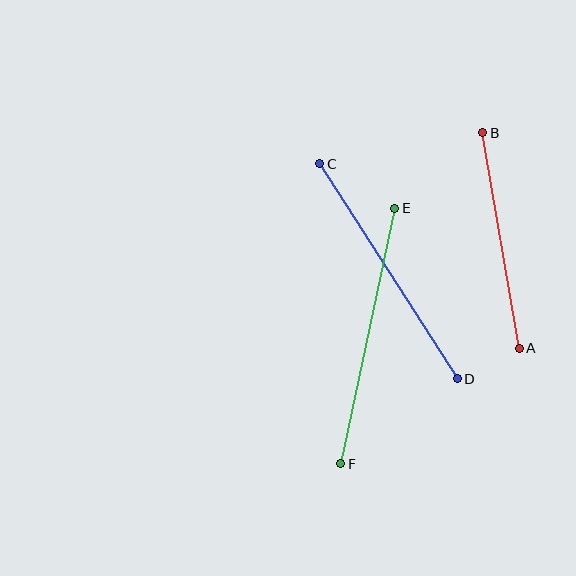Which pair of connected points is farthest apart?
Points E and F are farthest apart.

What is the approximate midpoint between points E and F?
The midpoint is at approximately (368, 336) pixels.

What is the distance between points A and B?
The distance is approximately 219 pixels.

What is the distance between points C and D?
The distance is approximately 255 pixels.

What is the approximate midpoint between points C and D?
The midpoint is at approximately (389, 271) pixels.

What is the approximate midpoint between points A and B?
The midpoint is at approximately (501, 241) pixels.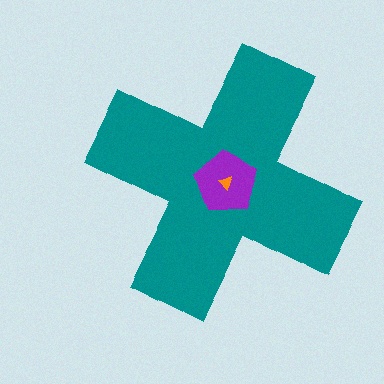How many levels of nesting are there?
3.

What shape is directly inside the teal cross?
The purple pentagon.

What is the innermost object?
The orange triangle.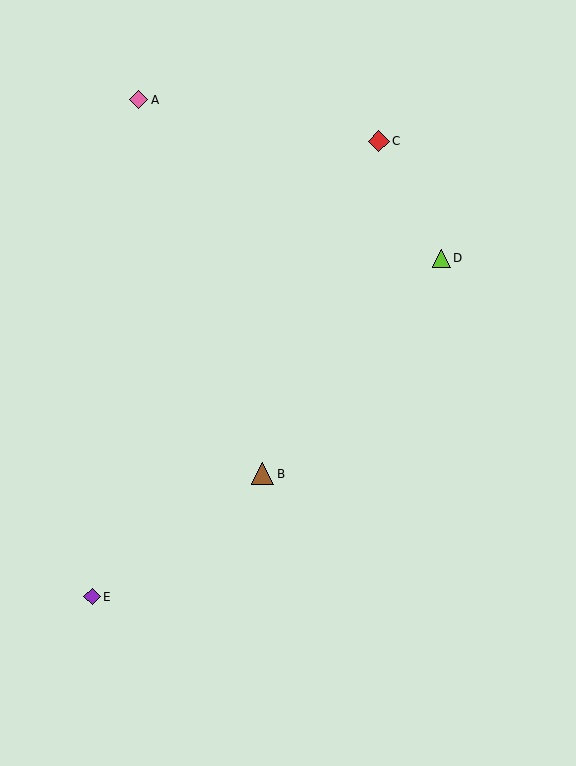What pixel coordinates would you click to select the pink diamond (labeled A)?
Click at (139, 100) to select the pink diamond A.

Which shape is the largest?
The brown triangle (labeled B) is the largest.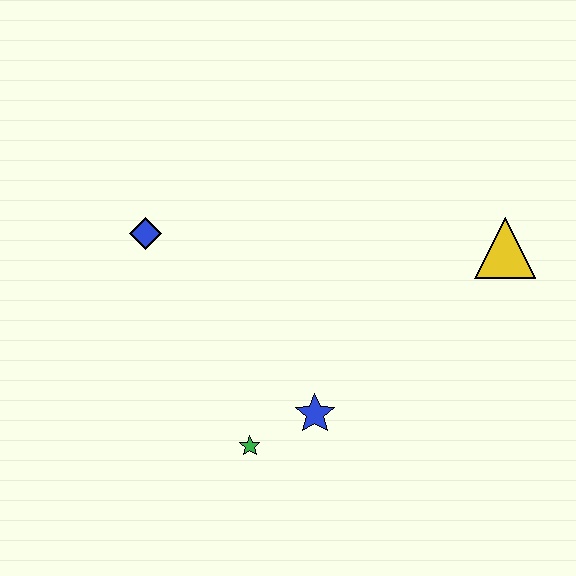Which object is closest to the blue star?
The green star is closest to the blue star.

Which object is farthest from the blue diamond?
The yellow triangle is farthest from the blue diamond.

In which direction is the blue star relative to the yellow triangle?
The blue star is to the left of the yellow triangle.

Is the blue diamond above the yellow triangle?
Yes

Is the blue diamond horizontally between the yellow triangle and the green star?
No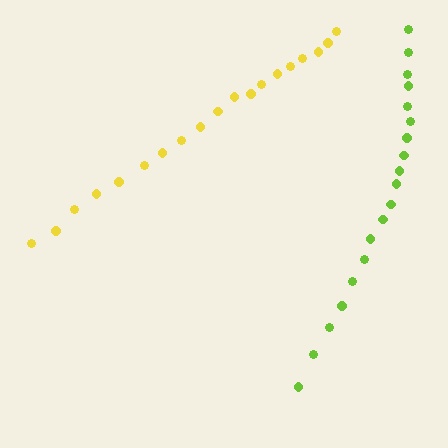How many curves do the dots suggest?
There are 2 distinct paths.